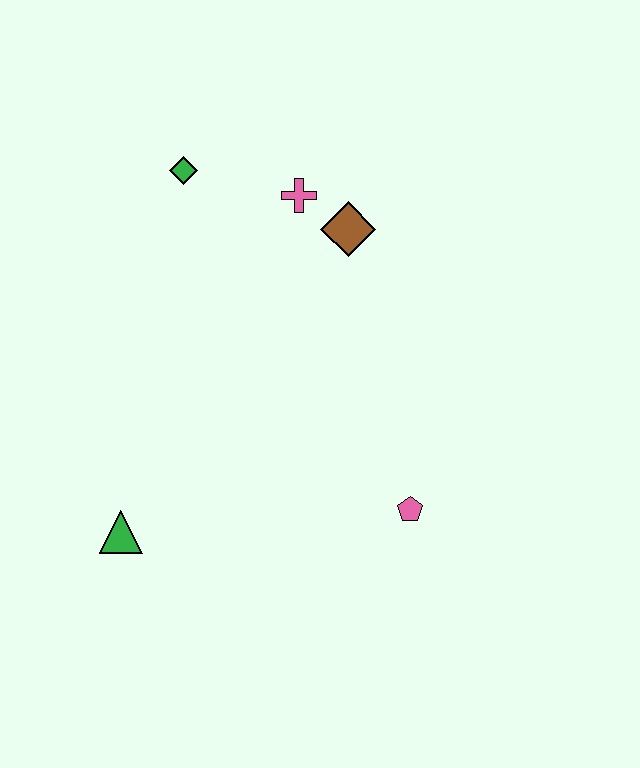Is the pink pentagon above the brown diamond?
No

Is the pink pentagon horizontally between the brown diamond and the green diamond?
No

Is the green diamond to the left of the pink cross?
Yes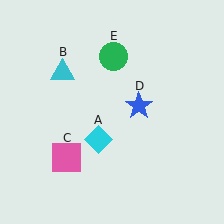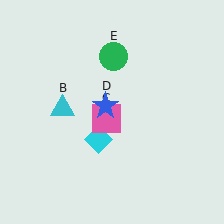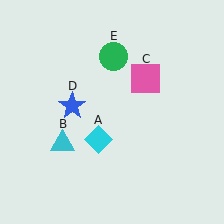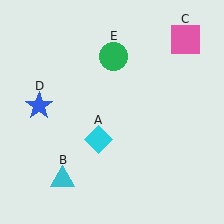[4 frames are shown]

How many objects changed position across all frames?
3 objects changed position: cyan triangle (object B), pink square (object C), blue star (object D).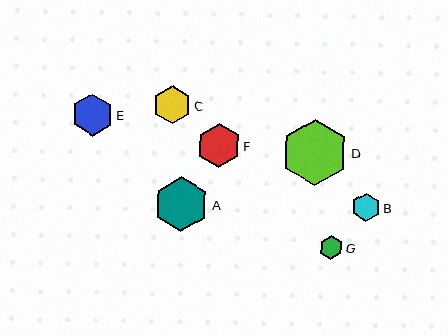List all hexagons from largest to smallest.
From largest to smallest: D, A, F, E, C, B, G.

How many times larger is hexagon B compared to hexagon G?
Hexagon B is approximately 1.2 times the size of hexagon G.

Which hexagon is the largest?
Hexagon D is the largest with a size of approximately 66 pixels.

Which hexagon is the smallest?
Hexagon G is the smallest with a size of approximately 23 pixels.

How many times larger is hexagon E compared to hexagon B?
Hexagon E is approximately 1.5 times the size of hexagon B.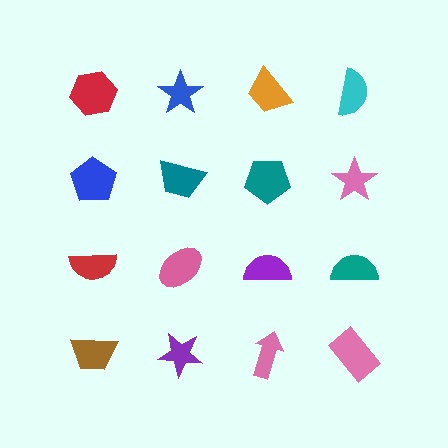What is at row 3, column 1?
A red semicircle.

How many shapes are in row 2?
4 shapes.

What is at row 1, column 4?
A cyan semicircle.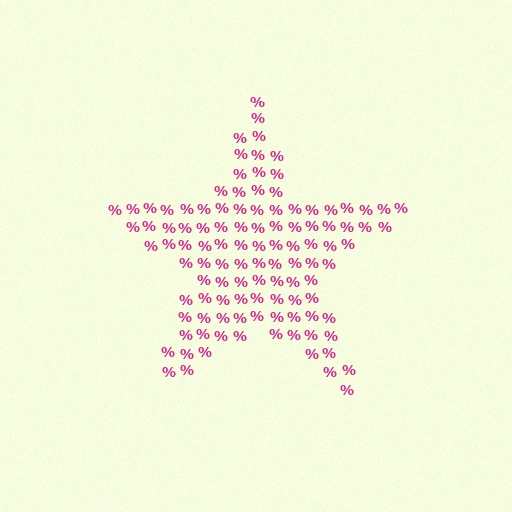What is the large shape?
The large shape is a star.